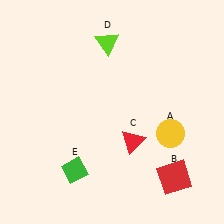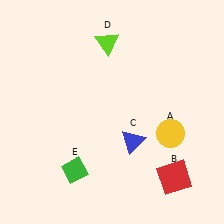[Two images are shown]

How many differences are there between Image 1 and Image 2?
There is 1 difference between the two images.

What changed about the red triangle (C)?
In Image 1, C is red. In Image 2, it changed to blue.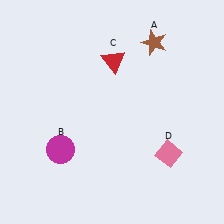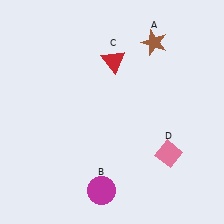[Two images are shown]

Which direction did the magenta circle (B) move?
The magenta circle (B) moved down.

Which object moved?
The magenta circle (B) moved down.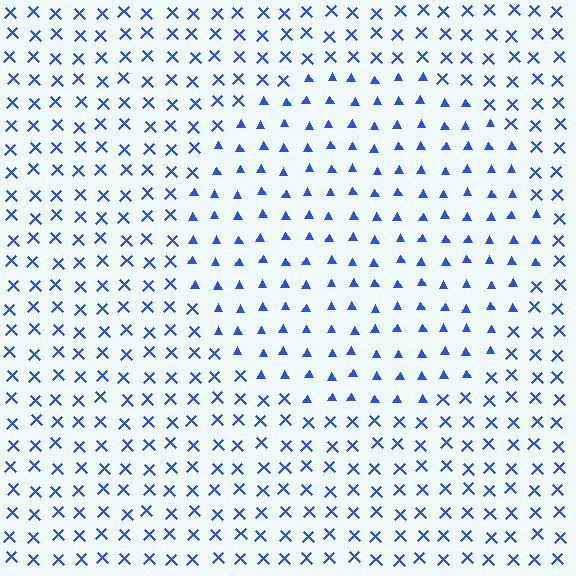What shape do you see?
I see a circle.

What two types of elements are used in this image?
The image uses triangles inside the circle region and X marks outside it.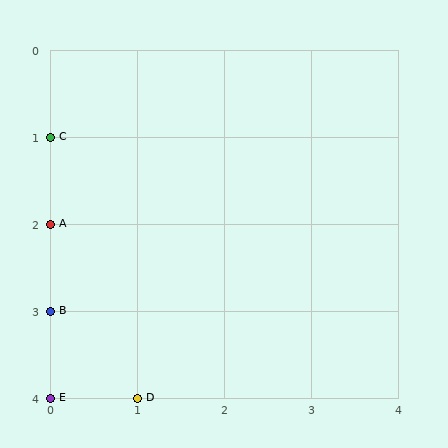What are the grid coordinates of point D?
Point D is at grid coordinates (1, 4).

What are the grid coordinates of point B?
Point B is at grid coordinates (0, 3).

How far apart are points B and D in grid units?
Points B and D are 1 column and 1 row apart (about 1.4 grid units diagonally).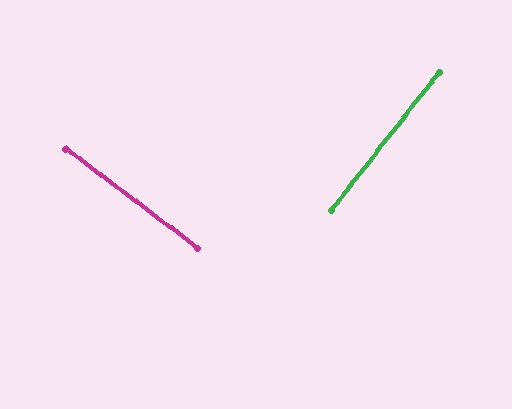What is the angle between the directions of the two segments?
Approximately 89 degrees.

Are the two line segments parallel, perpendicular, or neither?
Perpendicular — they meet at approximately 89°.